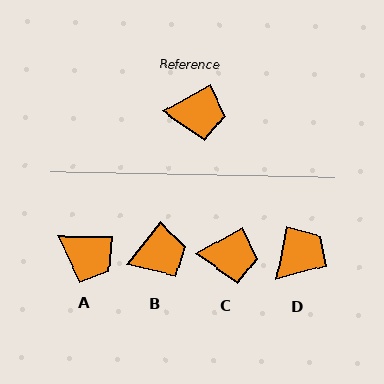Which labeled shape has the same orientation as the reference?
C.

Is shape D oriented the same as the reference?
No, it is off by about 50 degrees.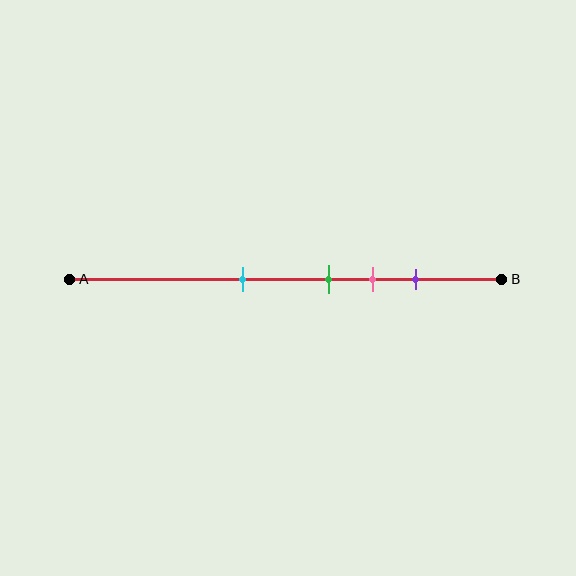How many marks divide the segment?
There are 4 marks dividing the segment.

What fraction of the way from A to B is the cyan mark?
The cyan mark is approximately 40% (0.4) of the way from A to B.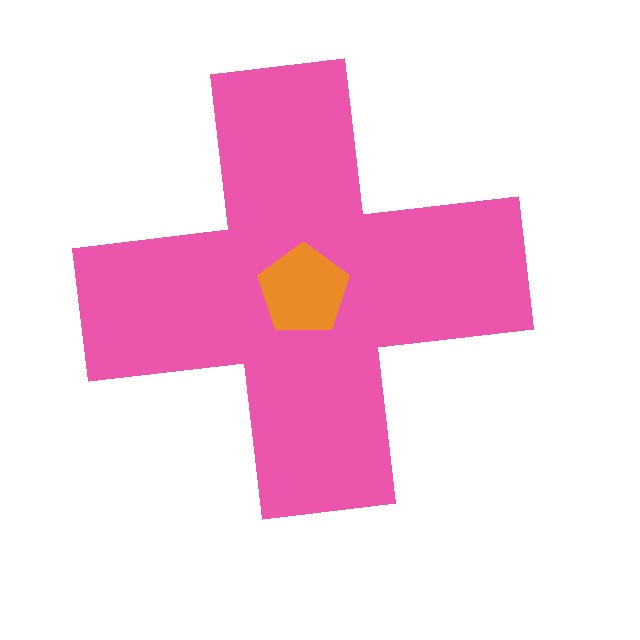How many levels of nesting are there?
2.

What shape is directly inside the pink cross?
The orange pentagon.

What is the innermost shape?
The orange pentagon.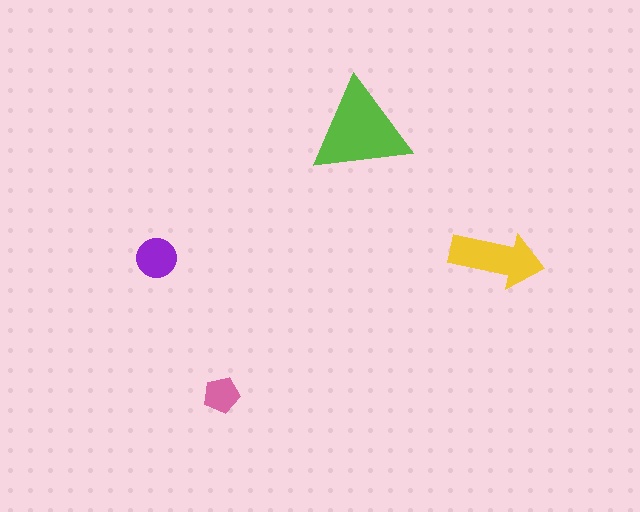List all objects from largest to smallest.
The lime triangle, the yellow arrow, the purple circle, the pink pentagon.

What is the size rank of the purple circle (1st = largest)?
3rd.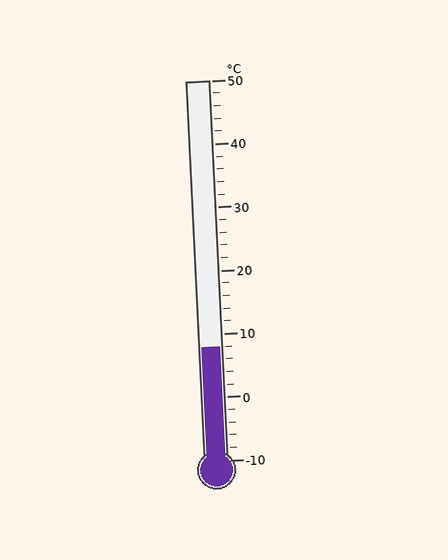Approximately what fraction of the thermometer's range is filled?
The thermometer is filled to approximately 30% of its range.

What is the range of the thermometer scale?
The thermometer scale ranges from -10°C to 50°C.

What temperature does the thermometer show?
The thermometer shows approximately 8°C.